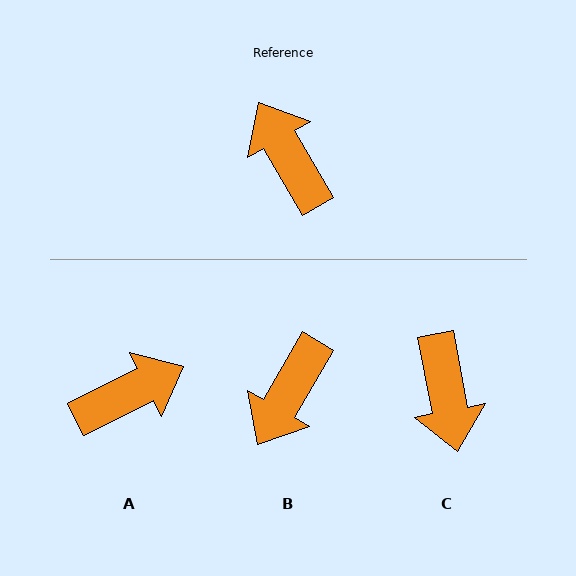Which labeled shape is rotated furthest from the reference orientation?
C, about 161 degrees away.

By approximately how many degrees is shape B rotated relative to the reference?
Approximately 120 degrees counter-clockwise.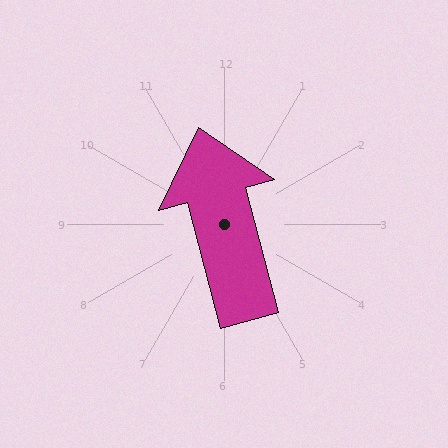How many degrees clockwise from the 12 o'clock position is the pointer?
Approximately 345 degrees.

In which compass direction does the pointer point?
North.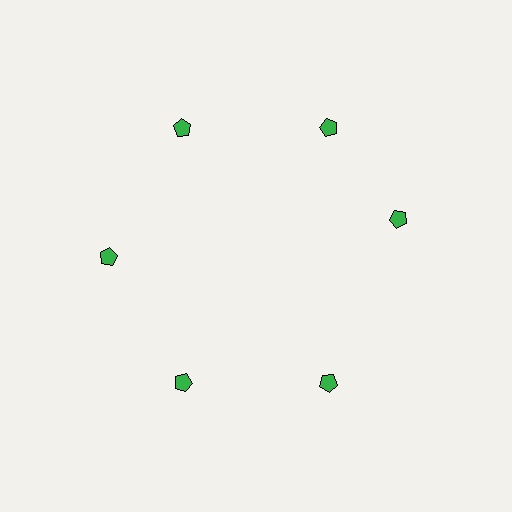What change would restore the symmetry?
The symmetry would be restored by rotating it back into even spacing with its neighbors so that all 6 pentagons sit at equal angles and equal distance from the center.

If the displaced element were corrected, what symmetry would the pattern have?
It would have 6-fold rotational symmetry — the pattern would map onto itself every 60 degrees.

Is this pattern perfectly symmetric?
No. The 6 green pentagons are arranged in a ring, but one element near the 3 o'clock position is rotated out of alignment along the ring, breaking the 6-fold rotational symmetry.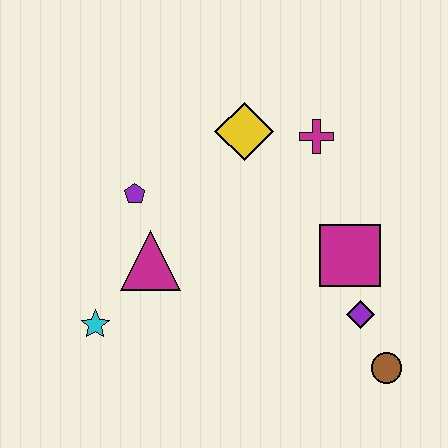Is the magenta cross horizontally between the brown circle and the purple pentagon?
Yes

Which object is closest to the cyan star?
The magenta triangle is closest to the cyan star.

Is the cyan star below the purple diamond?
Yes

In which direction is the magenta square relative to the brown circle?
The magenta square is above the brown circle.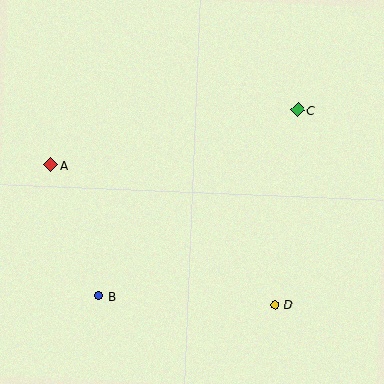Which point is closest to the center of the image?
Point C at (298, 110) is closest to the center.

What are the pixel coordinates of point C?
Point C is at (298, 110).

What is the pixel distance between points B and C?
The distance between B and C is 273 pixels.